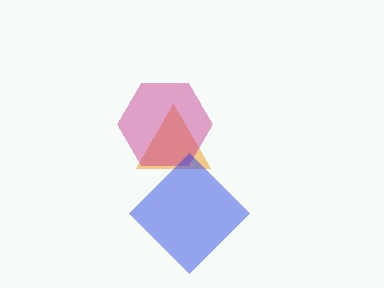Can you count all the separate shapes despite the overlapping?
Yes, there are 3 separate shapes.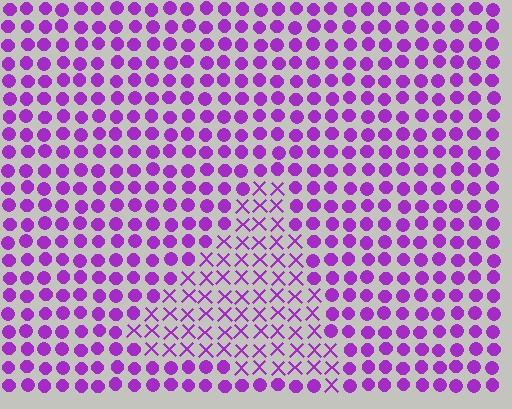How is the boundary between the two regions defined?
The boundary is defined by a change in element shape: X marks inside vs. circles outside. All elements share the same color and spacing.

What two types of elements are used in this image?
The image uses X marks inside the triangle region and circles outside it.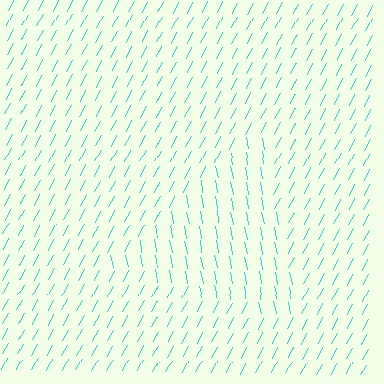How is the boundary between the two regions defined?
The boundary is defined purely by a change in line orientation (approximately 39 degrees difference). All lines are the same color and thickness.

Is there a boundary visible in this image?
Yes, there is a texture boundary formed by a change in line orientation.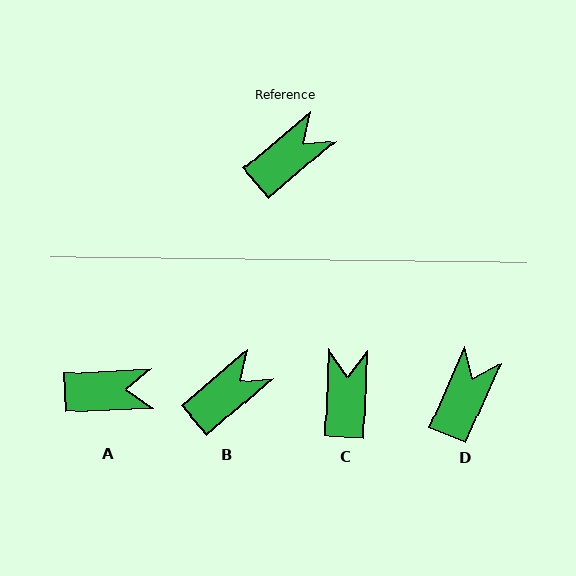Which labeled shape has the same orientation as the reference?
B.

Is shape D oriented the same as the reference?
No, it is off by about 26 degrees.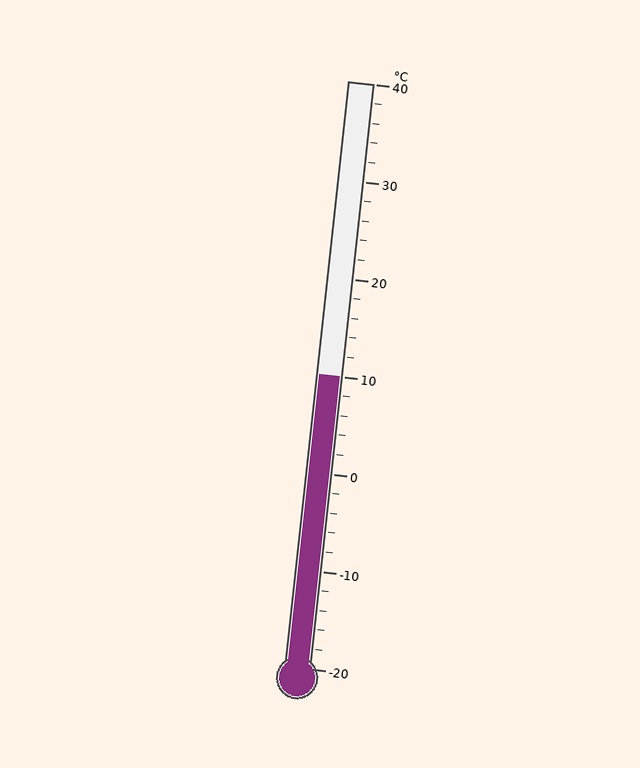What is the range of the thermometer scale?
The thermometer scale ranges from -20°C to 40°C.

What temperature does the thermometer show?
The thermometer shows approximately 10°C.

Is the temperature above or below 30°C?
The temperature is below 30°C.